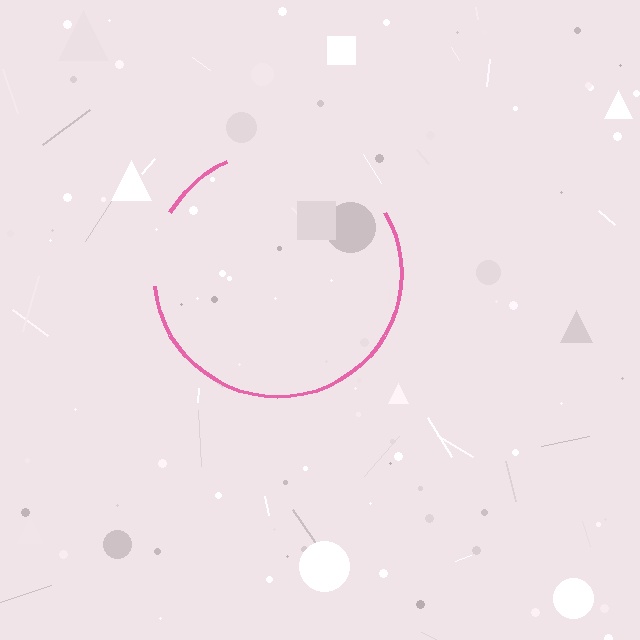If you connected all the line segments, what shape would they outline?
They would outline a circle.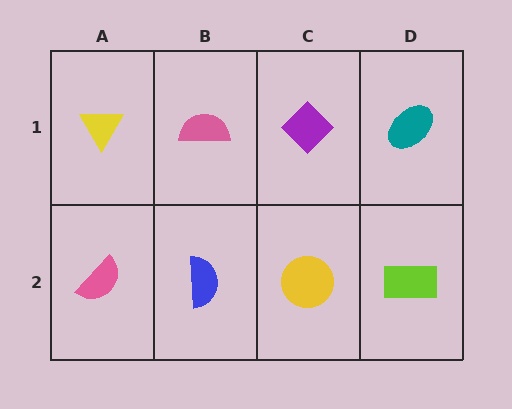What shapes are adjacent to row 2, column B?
A pink semicircle (row 1, column B), a pink semicircle (row 2, column A), a yellow circle (row 2, column C).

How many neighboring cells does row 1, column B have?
3.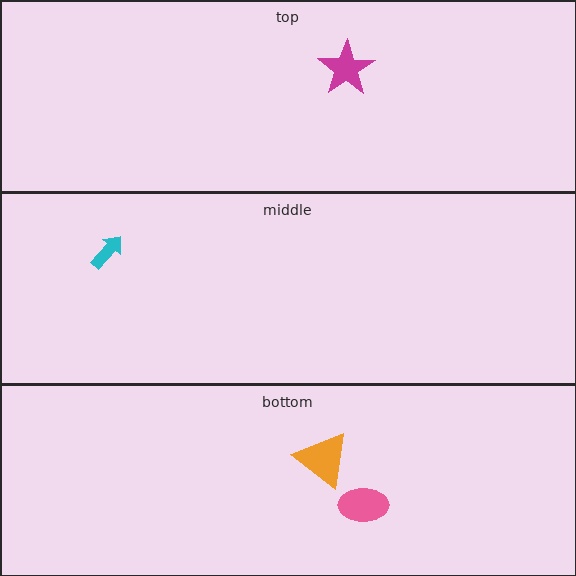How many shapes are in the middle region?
1.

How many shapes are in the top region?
1.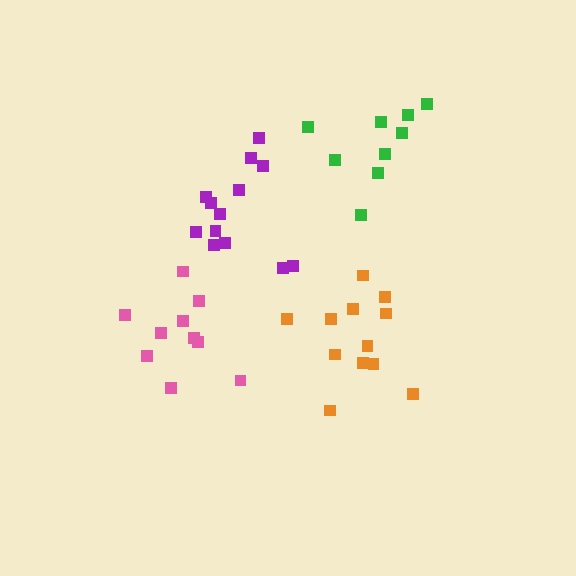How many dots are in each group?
Group 1: 13 dots, Group 2: 9 dots, Group 3: 12 dots, Group 4: 10 dots (44 total).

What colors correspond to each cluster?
The clusters are colored: purple, green, orange, pink.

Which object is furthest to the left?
The pink cluster is leftmost.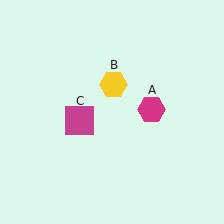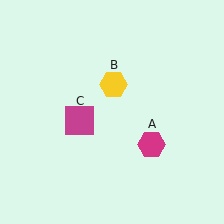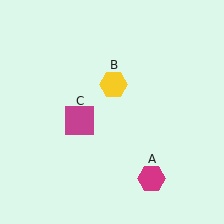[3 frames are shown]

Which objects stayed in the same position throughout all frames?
Yellow hexagon (object B) and magenta square (object C) remained stationary.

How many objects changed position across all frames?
1 object changed position: magenta hexagon (object A).